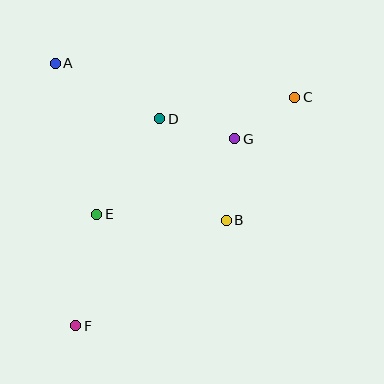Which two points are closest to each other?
Points C and G are closest to each other.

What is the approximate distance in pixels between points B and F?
The distance between B and F is approximately 184 pixels.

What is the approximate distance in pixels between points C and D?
The distance between C and D is approximately 137 pixels.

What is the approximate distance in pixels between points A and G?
The distance between A and G is approximately 195 pixels.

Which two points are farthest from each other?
Points C and F are farthest from each other.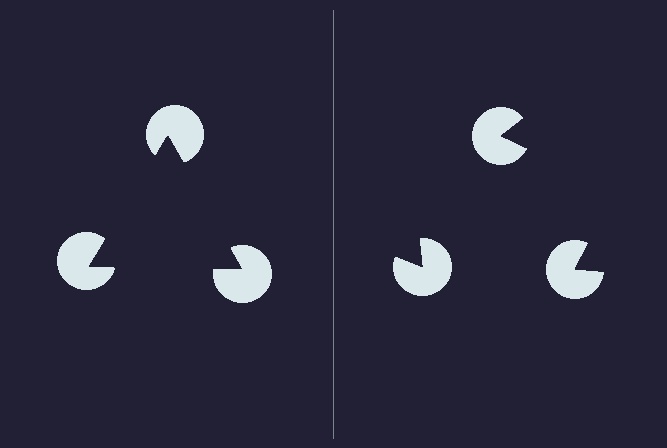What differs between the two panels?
The pac-man discs are positioned identically on both sides; only the wedge orientations differ. On the left they align to a triangle; on the right they are misaligned.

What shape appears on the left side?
An illusory triangle.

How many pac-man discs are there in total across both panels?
6 — 3 on each side.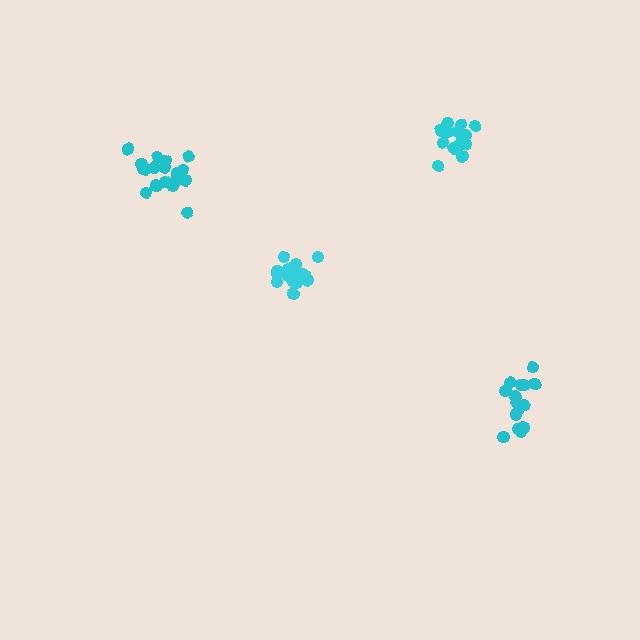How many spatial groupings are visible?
There are 4 spatial groupings.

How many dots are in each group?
Group 1: 14 dots, Group 2: 19 dots, Group 3: 18 dots, Group 4: 17 dots (68 total).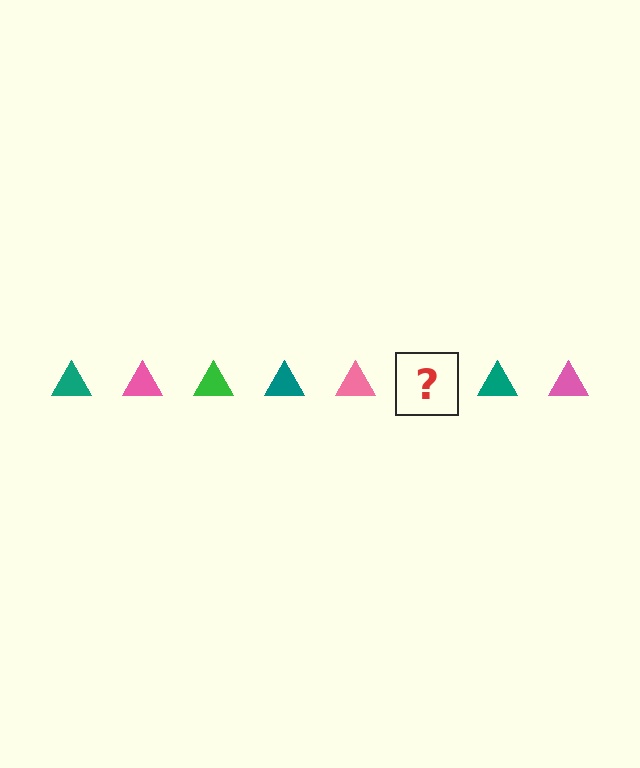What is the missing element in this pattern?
The missing element is a green triangle.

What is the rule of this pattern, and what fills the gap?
The rule is that the pattern cycles through teal, pink, green triangles. The gap should be filled with a green triangle.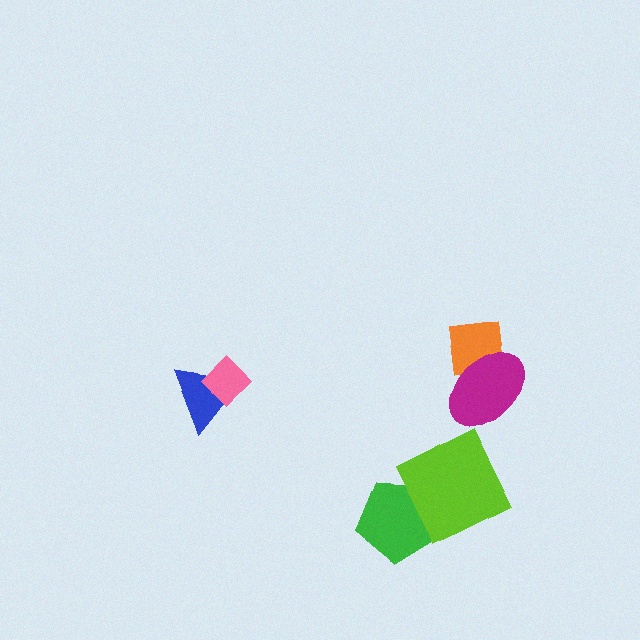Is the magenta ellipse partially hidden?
No, no other shape covers it.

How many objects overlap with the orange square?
1 object overlaps with the orange square.